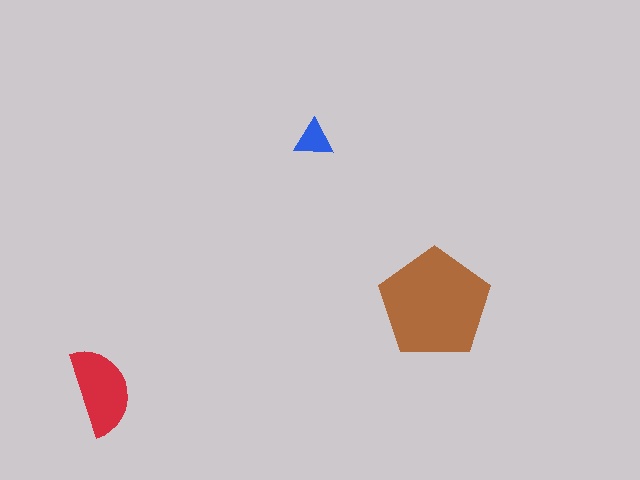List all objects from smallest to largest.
The blue triangle, the red semicircle, the brown pentagon.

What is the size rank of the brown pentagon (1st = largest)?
1st.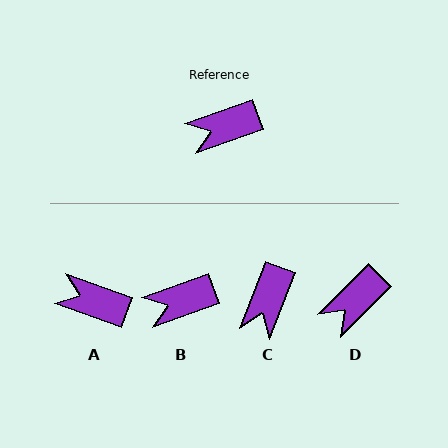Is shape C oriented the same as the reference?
No, it is off by about 49 degrees.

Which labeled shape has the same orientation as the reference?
B.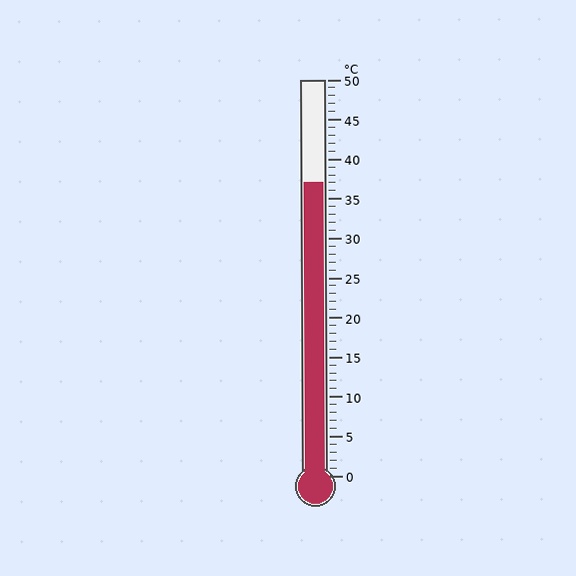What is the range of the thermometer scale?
The thermometer scale ranges from 0°C to 50°C.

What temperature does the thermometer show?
The thermometer shows approximately 37°C.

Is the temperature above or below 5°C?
The temperature is above 5°C.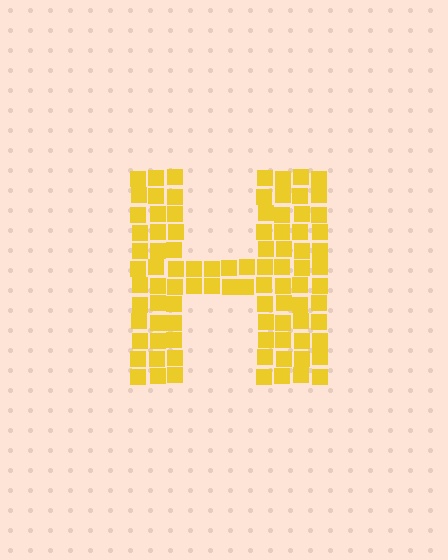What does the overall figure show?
The overall figure shows the letter H.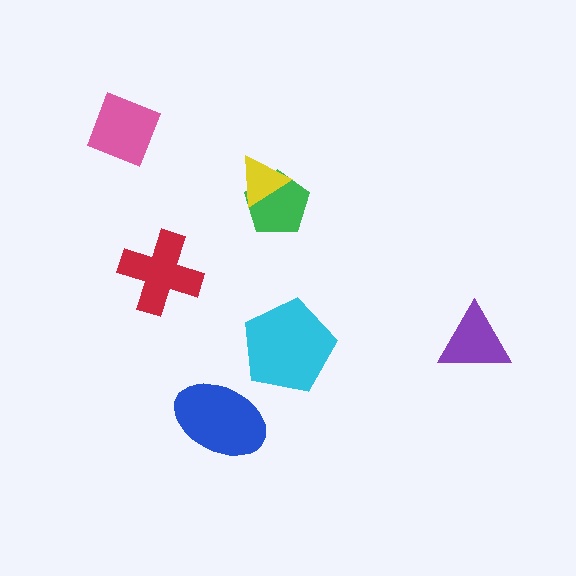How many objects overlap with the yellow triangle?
1 object overlaps with the yellow triangle.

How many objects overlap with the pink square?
0 objects overlap with the pink square.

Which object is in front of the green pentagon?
The yellow triangle is in front of the green pentagon.